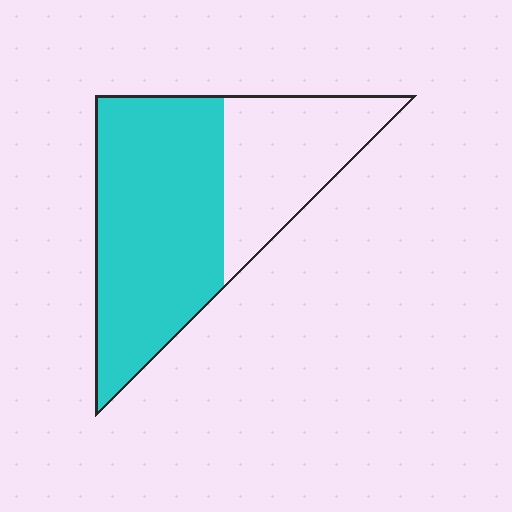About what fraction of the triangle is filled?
About five eighths (5/8).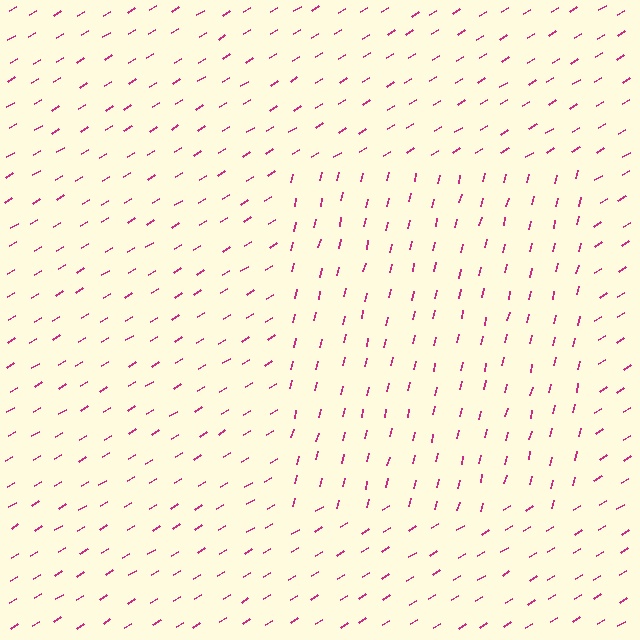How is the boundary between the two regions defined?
The boundary is defined purely by a change in line orientation (approximately 45 degrees difference). All lines are the same color and thickness.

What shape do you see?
I see a rectangle.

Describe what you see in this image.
The image is filled with small magenta line segments. A rectangle region in the image has lines oriented differently from the surrounding lines, creating a visible texture boundary.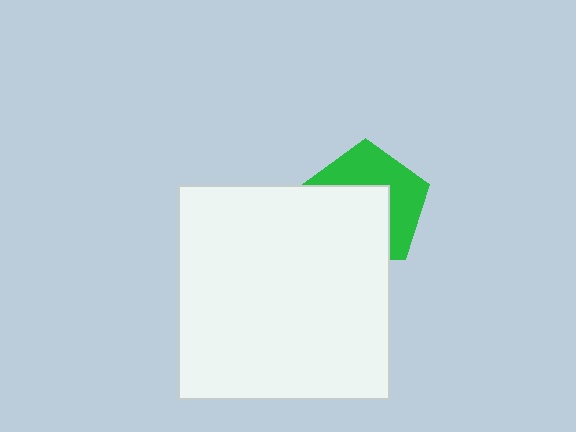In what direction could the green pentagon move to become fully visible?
The green pentagon could move toward the upper-right. That would shift it out from behind the white rectangle entirely.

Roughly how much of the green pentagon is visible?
About half of it is visible (roughly 48%).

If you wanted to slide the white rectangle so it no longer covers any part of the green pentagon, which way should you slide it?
Slide it toward the lower-left — that is the most direct way to separate the two shapes.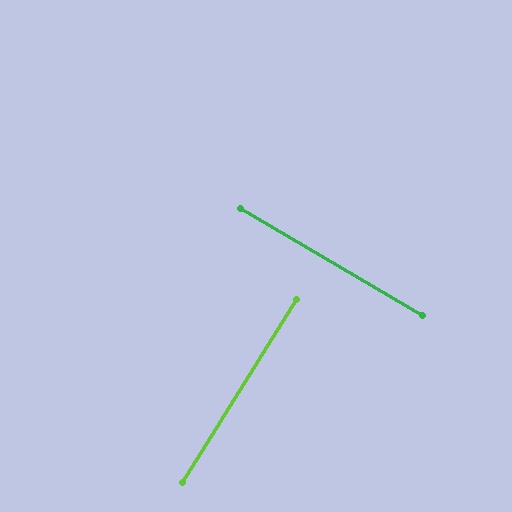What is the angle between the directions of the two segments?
Approximately 89 degrees.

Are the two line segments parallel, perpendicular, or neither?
Perpendicular — they meet at approximately 89°.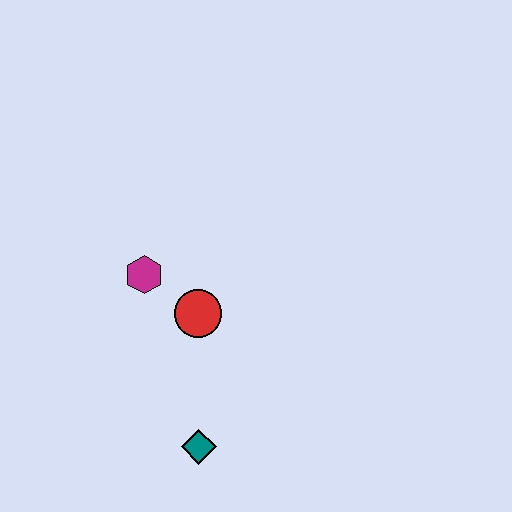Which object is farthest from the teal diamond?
The magenta hexagon is farthest from the teal diamond.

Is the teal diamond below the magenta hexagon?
Yes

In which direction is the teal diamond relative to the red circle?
The teal diamond is below the red circle.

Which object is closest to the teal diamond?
The red circle is closest to the teal diamond.